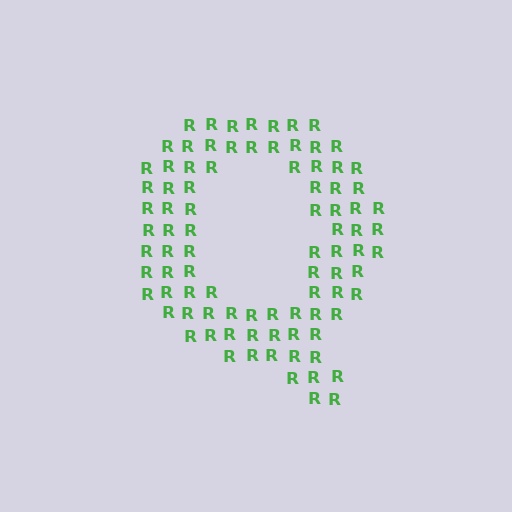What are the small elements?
The small elements are letter R's.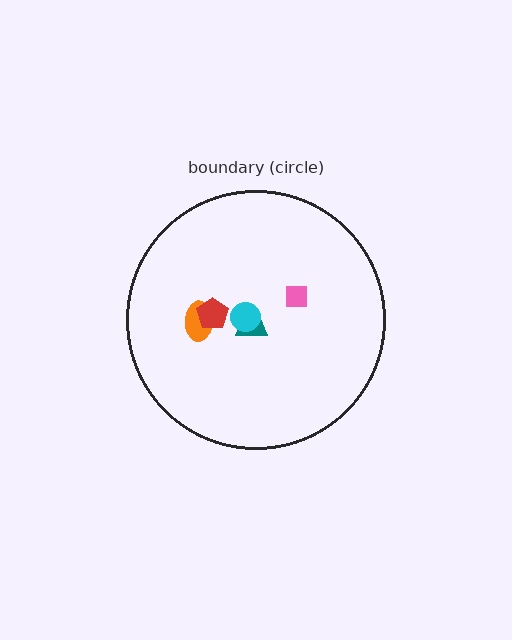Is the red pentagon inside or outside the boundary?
Inside.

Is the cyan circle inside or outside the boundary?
Inside.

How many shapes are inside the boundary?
5 inside, 0 outside.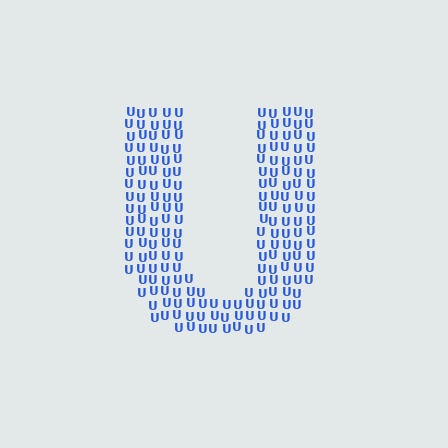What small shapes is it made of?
It is made of small letter U's.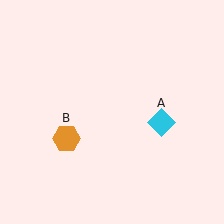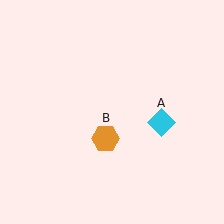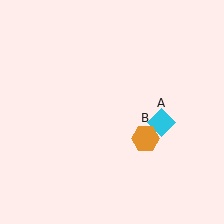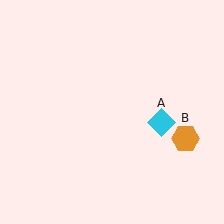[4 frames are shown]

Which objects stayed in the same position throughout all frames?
Cyan diamond (object A) remained stationary.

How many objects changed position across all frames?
1 object changed position: orange hexagon (object B).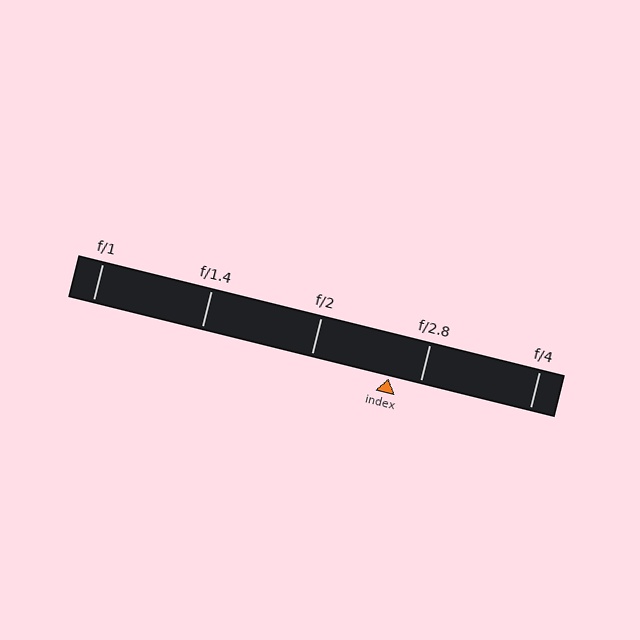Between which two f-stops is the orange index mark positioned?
The index mark is between f/2 and f/2.8.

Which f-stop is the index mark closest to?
The index mark is closest to f/2.8.